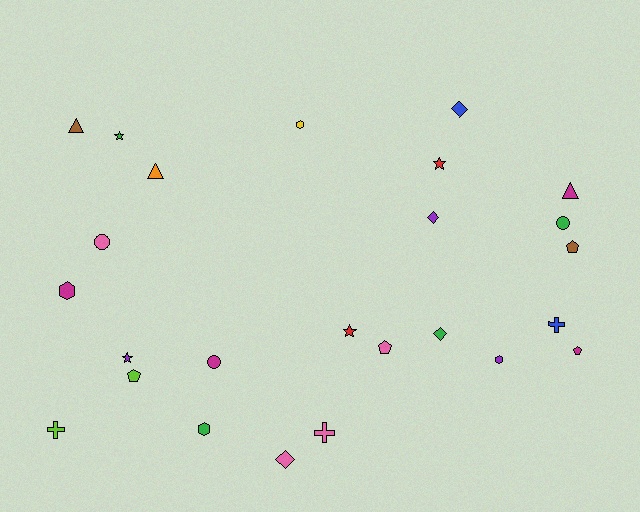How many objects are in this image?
There are 25 objects.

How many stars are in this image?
There are 4 stars.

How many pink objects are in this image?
There are 4 pink objects.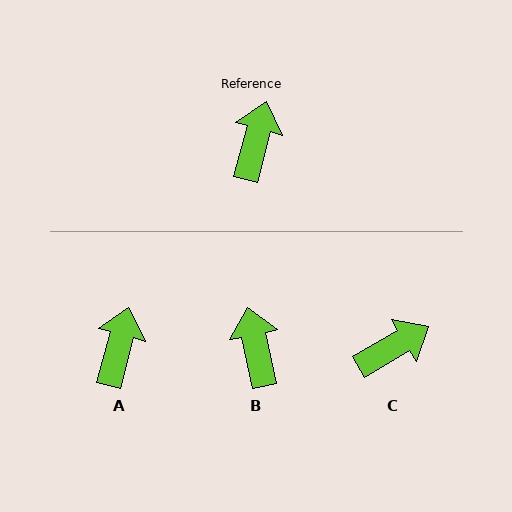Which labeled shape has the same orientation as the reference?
A.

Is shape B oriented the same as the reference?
No, it is off by about 26 degrees.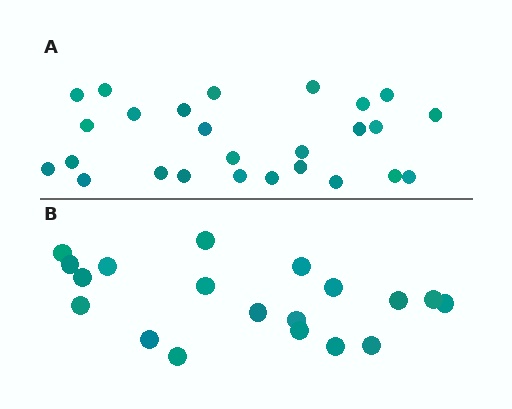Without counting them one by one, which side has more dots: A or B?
Region A (the top region) has more dots.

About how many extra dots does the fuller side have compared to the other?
Region A has roughly 8 or so more dots than region B.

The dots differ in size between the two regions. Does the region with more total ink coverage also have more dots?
No. Region B has more total ink coverage because its dots are larger, but region A actually contains more individual dots. Total area can be misleading — the number of items is what matters here.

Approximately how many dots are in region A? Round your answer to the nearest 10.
About 30 dots. (The exact count is 26, which rounds to 30.)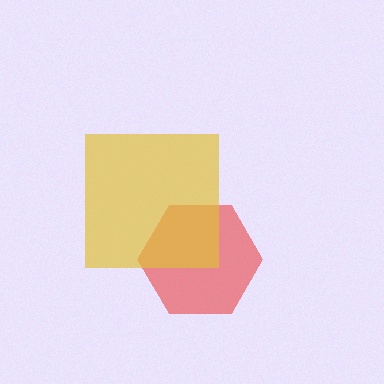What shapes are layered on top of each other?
The layered shapes are: a red hexagon, a yellow square.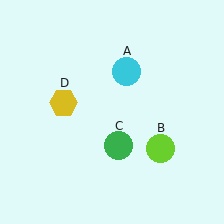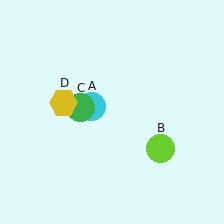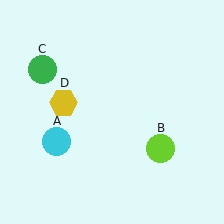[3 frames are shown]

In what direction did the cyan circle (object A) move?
The cyan circle (object A) moved down and to the left.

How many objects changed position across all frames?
2 objects changed position: cyan circle (object A), green circle (object C).